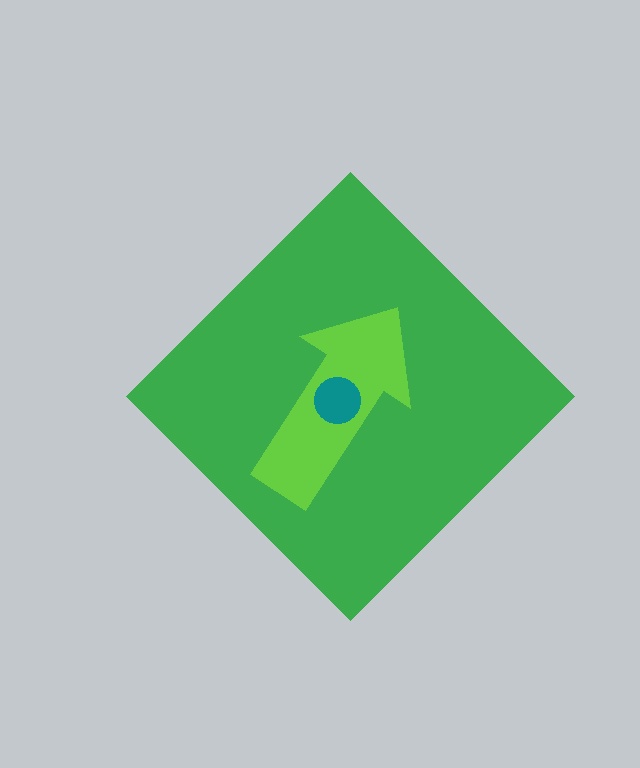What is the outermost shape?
The green diamond.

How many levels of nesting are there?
3.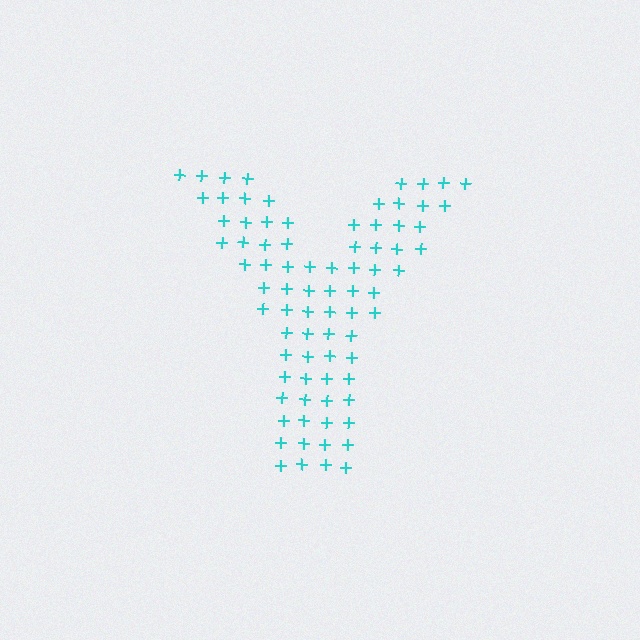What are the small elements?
The small elements are plus signs.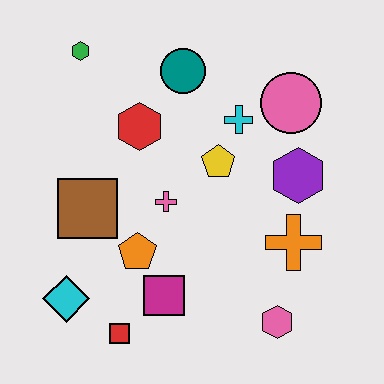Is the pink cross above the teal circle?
No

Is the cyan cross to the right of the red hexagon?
Yes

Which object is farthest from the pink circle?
The cyan diamond is farthest from the pink circle.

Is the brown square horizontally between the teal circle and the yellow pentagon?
No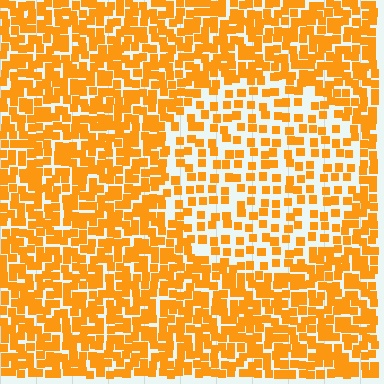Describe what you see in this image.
The image contains small orange elements arranged at two different densities. A circle-shaped region is visible where the elements are less densely packed than the surrounding area.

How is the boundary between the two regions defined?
The boundary is defined by a change in element density (approximately 1.9x ratio). All elements are the same color, size, and shape.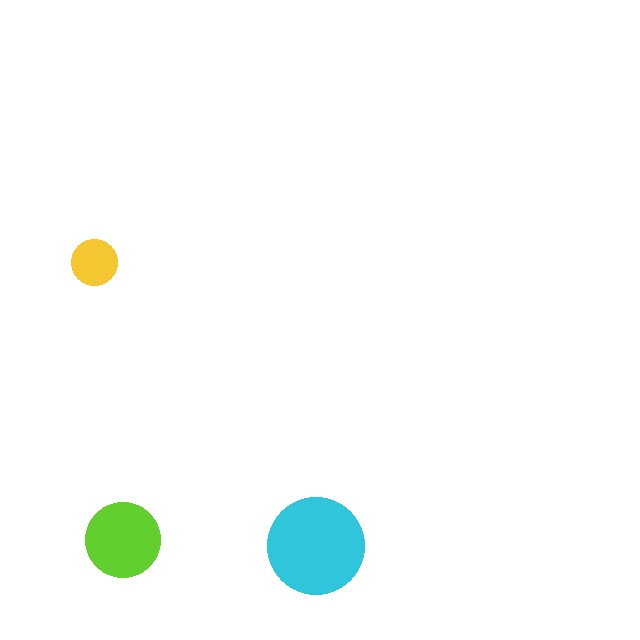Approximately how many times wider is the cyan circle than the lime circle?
About 1.5 times wider.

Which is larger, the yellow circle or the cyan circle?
The cyan one.